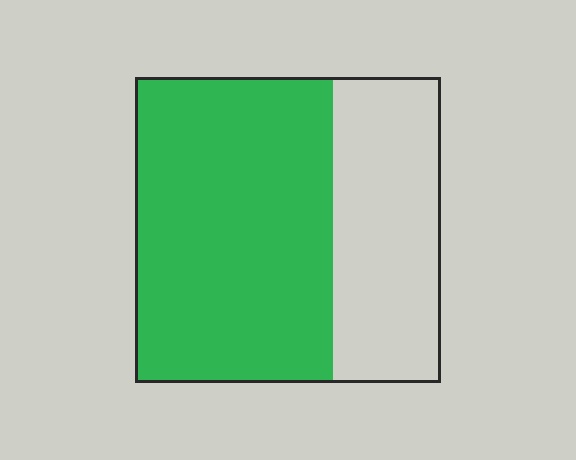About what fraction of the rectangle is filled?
About two thirds (2/3).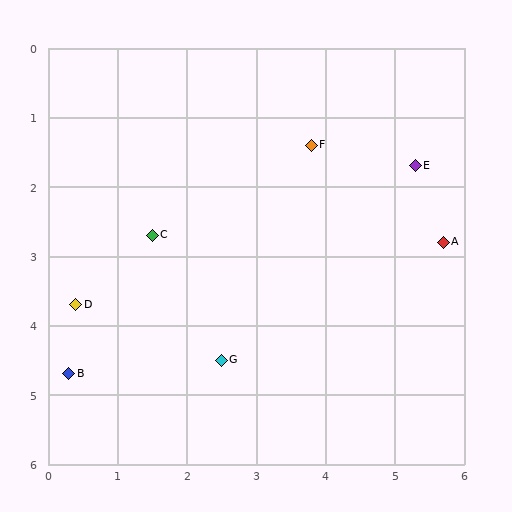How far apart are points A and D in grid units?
Points A and D are about 5.4 grid units apart.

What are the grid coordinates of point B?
Point B is at approximately (0.3, 4.7).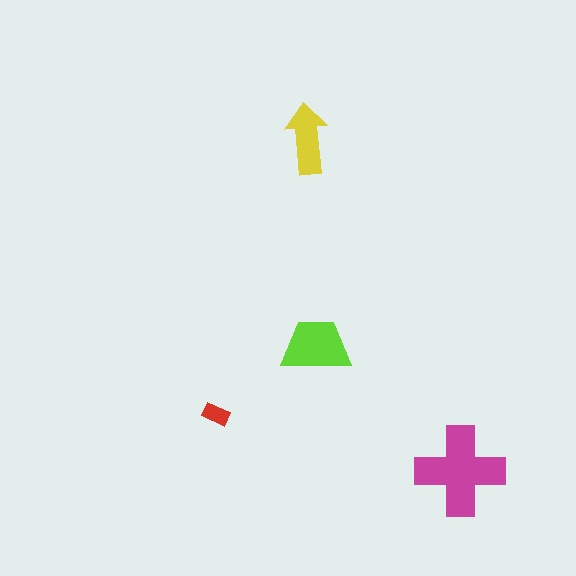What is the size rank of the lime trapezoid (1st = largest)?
2nd.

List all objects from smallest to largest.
The red rectangle, the yellow arrow, the lime trapezoid, the magenta cross.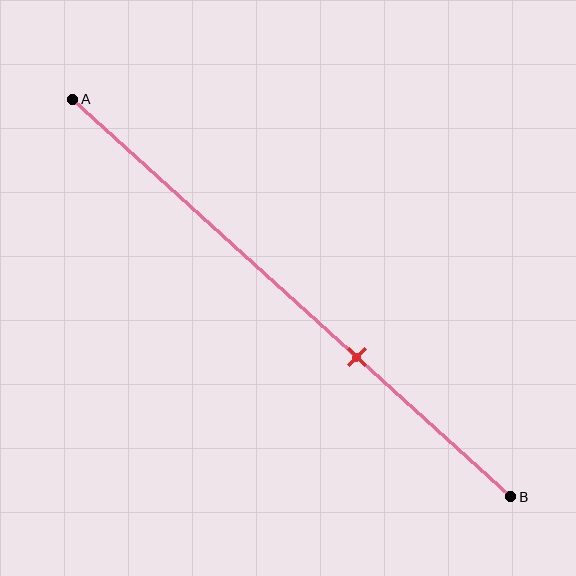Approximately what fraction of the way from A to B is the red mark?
The red mark is approximately 65% of the way from A to B.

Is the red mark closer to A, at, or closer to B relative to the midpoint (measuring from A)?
The red mark is closer to point B than the midpoint of segment AB.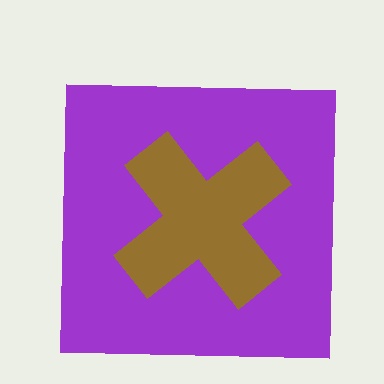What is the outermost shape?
The purple square.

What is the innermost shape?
The brown cross.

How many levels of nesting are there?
2.